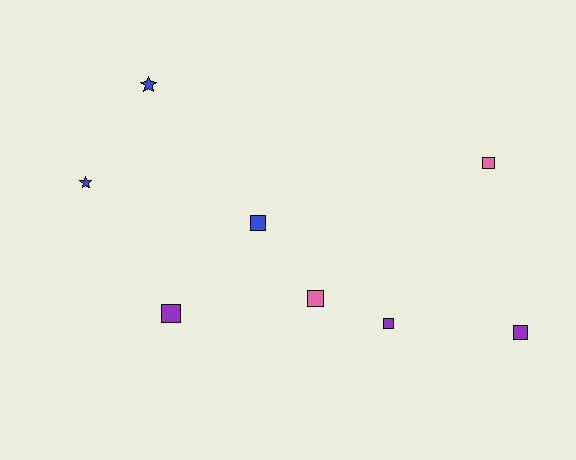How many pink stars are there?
There are no pink stars.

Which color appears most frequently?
Blue, with 3 objects.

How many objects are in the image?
There are 8 objects.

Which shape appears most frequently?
Square, with 6 objects.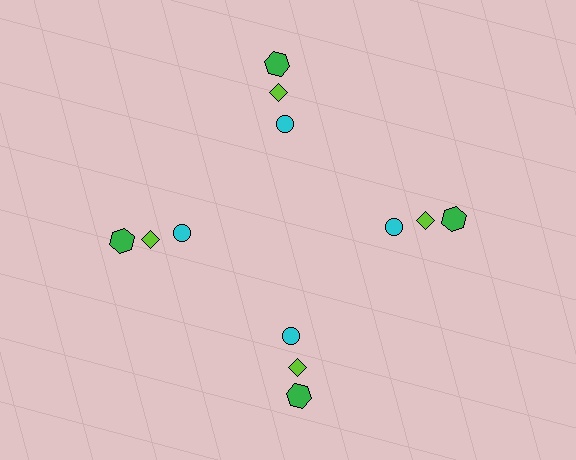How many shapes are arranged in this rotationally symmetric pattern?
There are 12 shapes, arranged in 4 groups of 3.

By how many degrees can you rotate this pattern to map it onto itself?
The pattern maps onto itself every 90 degrees of rotation.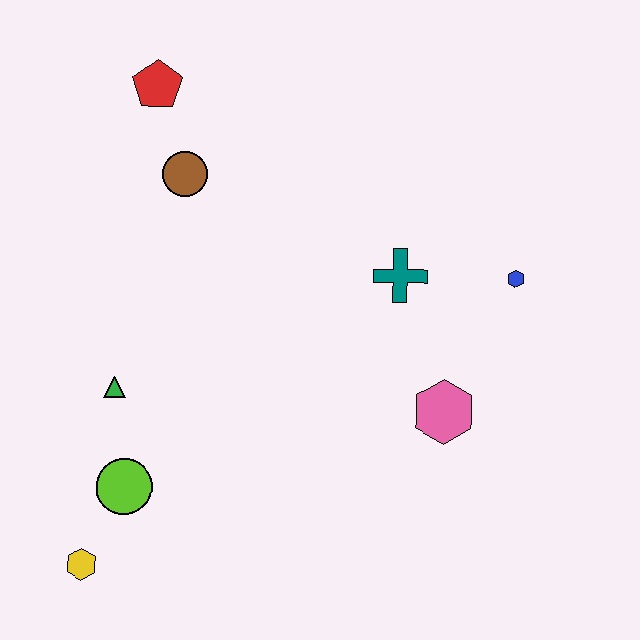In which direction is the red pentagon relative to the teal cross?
The red pentagon is to the left of the teal cross.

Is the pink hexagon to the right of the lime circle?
Yes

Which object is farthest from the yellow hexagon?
The blue hexagon is farthest from the yellow hexagon.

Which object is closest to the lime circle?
The yellow hexagon is closest to the lime circle.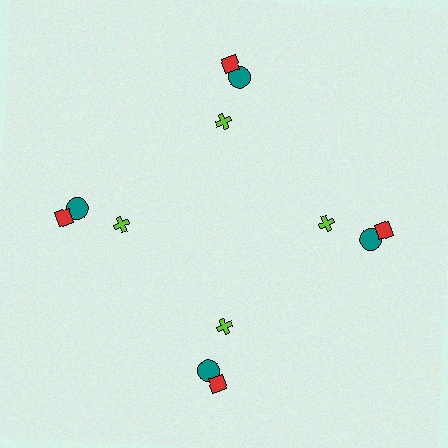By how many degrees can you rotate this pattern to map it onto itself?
The pattern maps onto itself every 90 degrees of rotation.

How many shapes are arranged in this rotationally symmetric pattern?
There are 12 shapes, arranged in 4 groups of 3.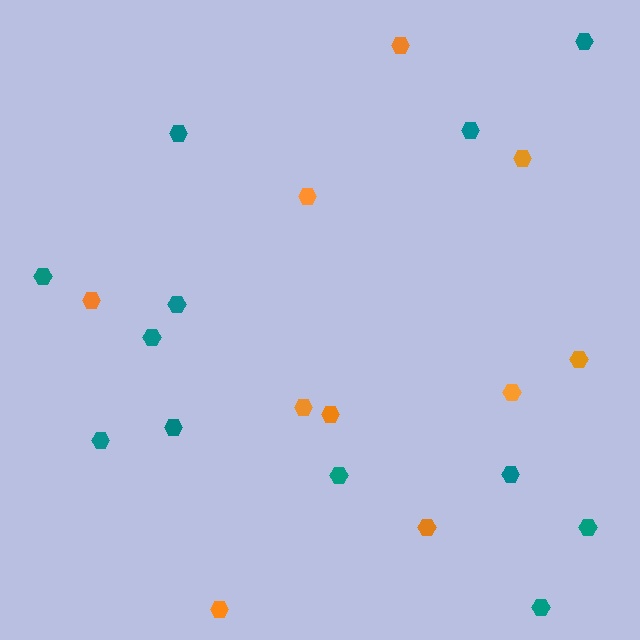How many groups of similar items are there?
There are 2 groups: one group of orange hexagons (10) and one group of teal hexagons (12).